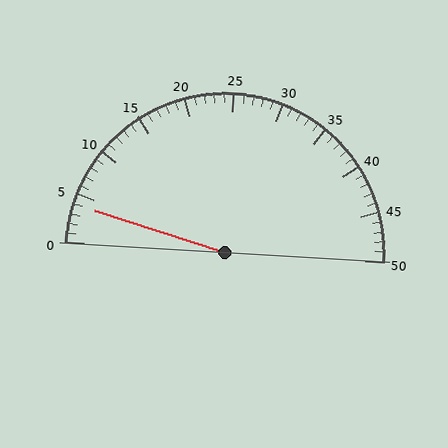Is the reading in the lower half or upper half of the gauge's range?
The reading is in the lower half of the range (0 to 50).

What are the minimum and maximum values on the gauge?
The gauge ranges from 0 to 50.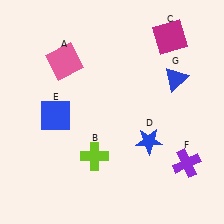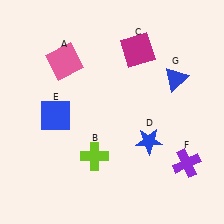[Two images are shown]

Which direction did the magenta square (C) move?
The magenta square (C) moved left.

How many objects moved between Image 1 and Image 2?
1 object moved between the two images.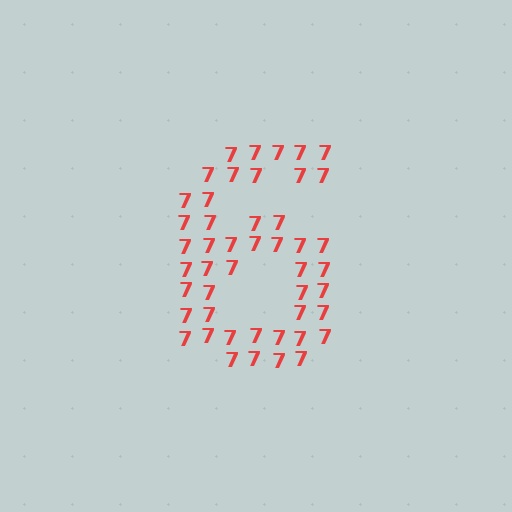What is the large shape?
The large shape is the digit 6.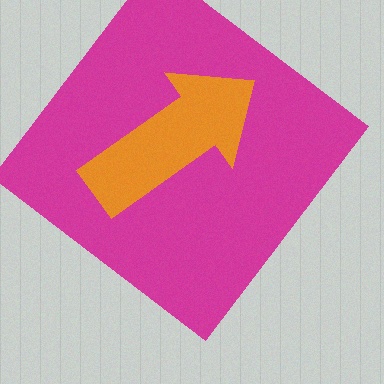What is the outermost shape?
The magenta diamond.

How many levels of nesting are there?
2.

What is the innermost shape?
The orange arrow.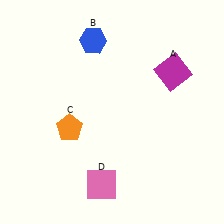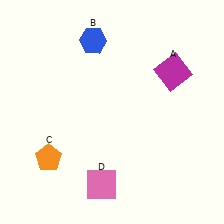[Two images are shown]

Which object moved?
The orange pentagon (C) moved down.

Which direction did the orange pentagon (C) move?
The orange pentagon (C) moved down.